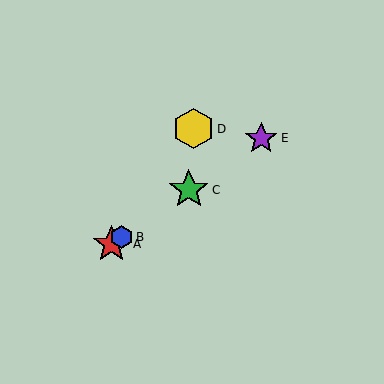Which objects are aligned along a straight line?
Objects A, B, C, E are aligned along a straight line.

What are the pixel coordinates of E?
Object E is at (261, 138).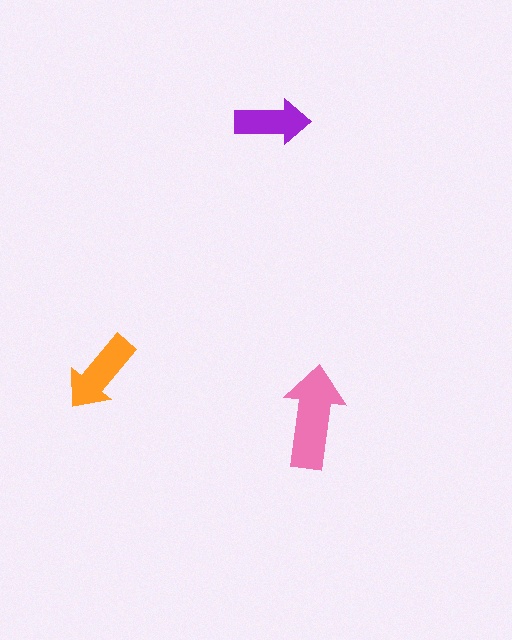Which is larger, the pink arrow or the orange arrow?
The pink one.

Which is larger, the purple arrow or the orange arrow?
The orange one.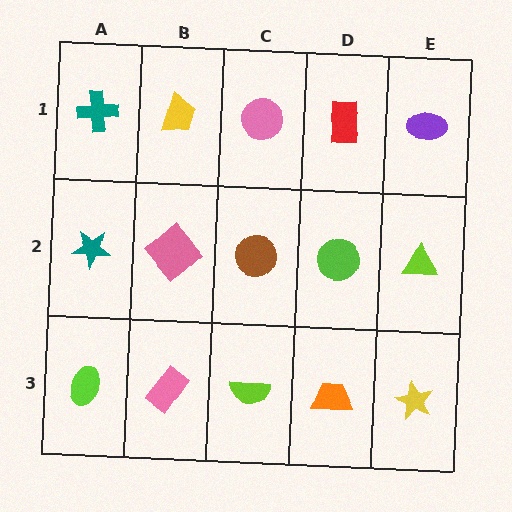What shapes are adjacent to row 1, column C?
A brown circle (row 2, column C), a yellow trapezoid (row 1, column B), a red rectangle (row 1, column D).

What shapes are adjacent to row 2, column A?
A teal cross (row 1, column A), a lime ellipse (row 3, column A), a pink diamond (row 2, column B).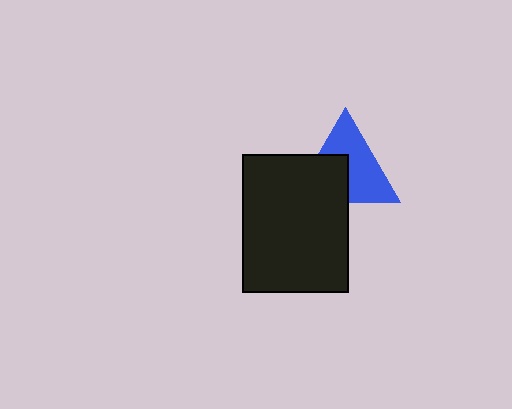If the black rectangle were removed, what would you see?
You would see the complete blue triangle.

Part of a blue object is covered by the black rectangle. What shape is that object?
It is a triangle.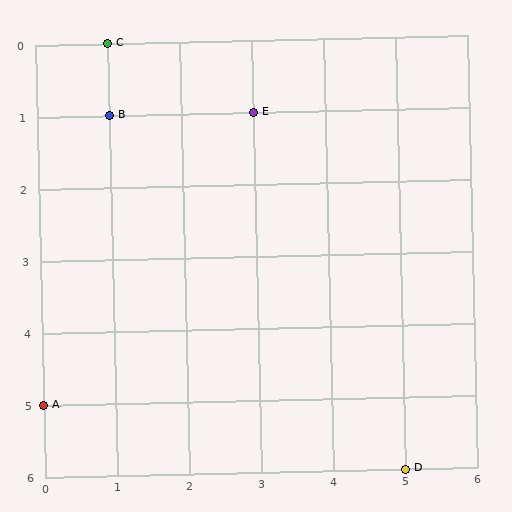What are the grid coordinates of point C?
Point C is at grid coordinates (1, 0).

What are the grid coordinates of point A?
Point A is at grid coordinates (0, 5).